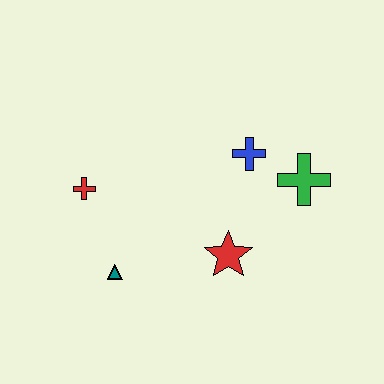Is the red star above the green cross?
No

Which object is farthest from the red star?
The red cross is farthest from the red star.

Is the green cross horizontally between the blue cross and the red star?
No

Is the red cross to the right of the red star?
No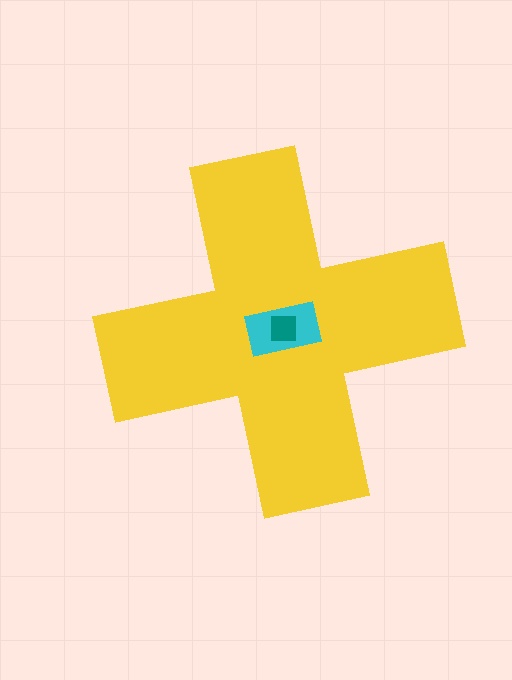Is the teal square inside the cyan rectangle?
Yes.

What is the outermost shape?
The yellow cross.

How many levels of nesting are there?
3.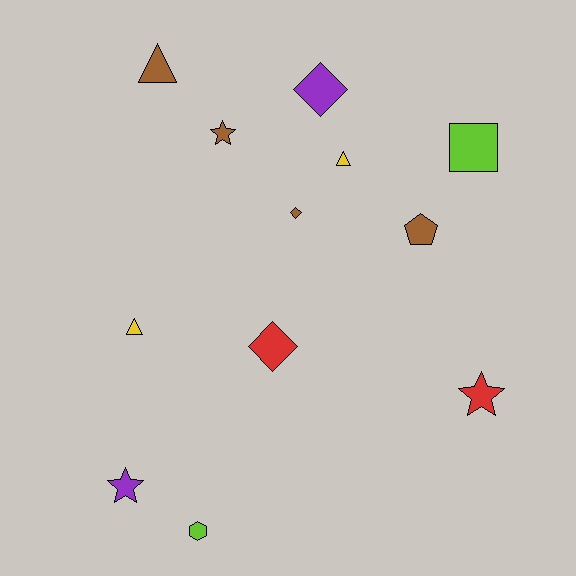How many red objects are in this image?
There are 2 red objects.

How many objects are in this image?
There are 12 objects.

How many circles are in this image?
There are no circles.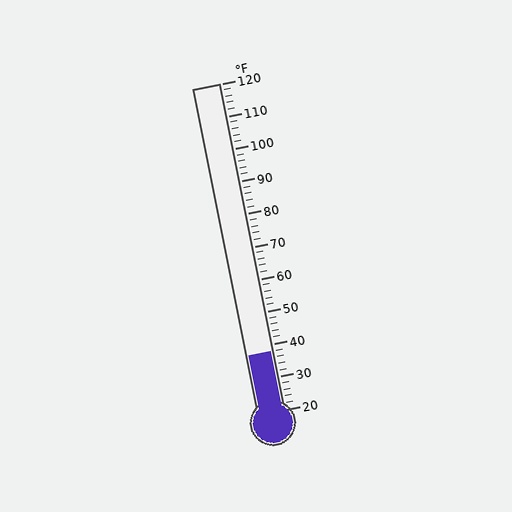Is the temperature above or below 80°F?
The temperature is below 80°F.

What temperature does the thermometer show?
The thermometer shows approximately 38°F.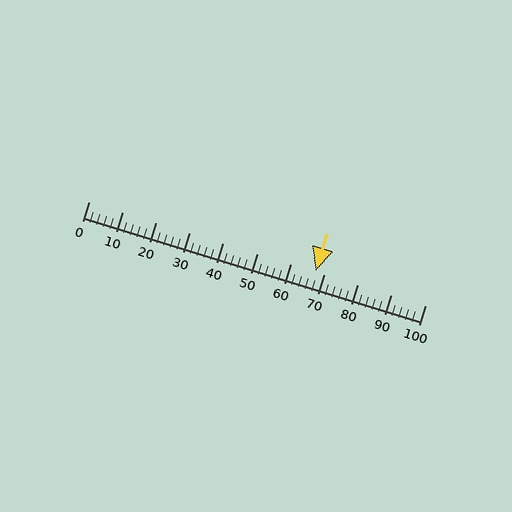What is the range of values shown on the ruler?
The ruler shows values from 0 to 100.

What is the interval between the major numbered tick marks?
The major tick marks are spaced 10 units apart.